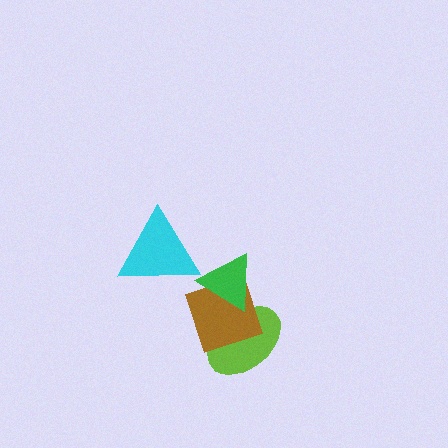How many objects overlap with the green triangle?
2 objects overlap with the green triangle.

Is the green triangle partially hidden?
No, no other shape covers it.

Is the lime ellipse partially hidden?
Yes, it is partially covered by another shape.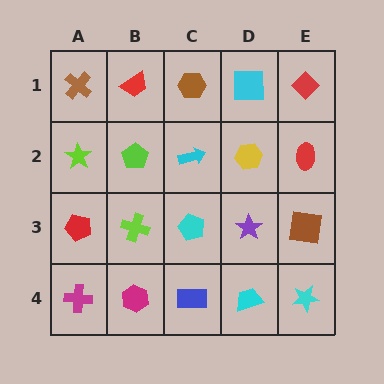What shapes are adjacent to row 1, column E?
A red ellipse (row 2, column E), a cyan square (row 1, column D).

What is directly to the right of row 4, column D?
A cyan star.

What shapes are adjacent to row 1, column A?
A lime star (row 2, column A), a red trapezoid (row 1, column B).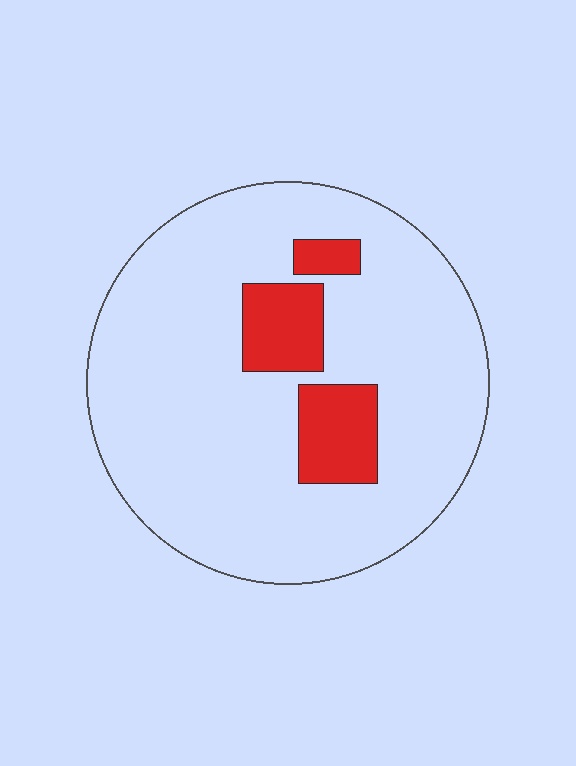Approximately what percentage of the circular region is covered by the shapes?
Approximately 15%.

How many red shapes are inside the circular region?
3.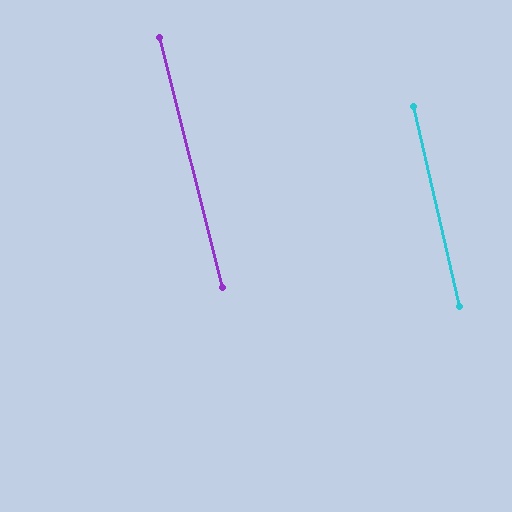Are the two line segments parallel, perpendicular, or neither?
Parallel — their directions differ by only 0.9°.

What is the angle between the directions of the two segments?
Approximately 1 degree.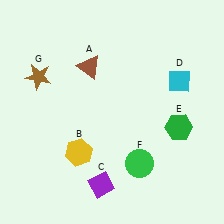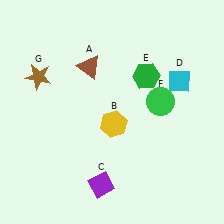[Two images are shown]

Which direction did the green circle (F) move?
The green circle (F) moved up.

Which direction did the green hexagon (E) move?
The green hexagon (E) moved up.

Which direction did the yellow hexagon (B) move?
The yellow hexagon (B) moved right.